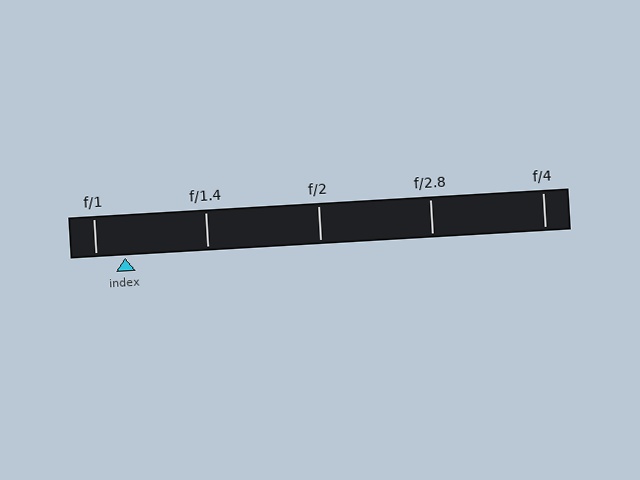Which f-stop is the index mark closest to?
The index mark is closest to f/1.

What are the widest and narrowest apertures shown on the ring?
The widest aperture shown is f/1 and the narrowest is f/4.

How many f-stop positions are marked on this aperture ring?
There are 5 f-stop positions marked.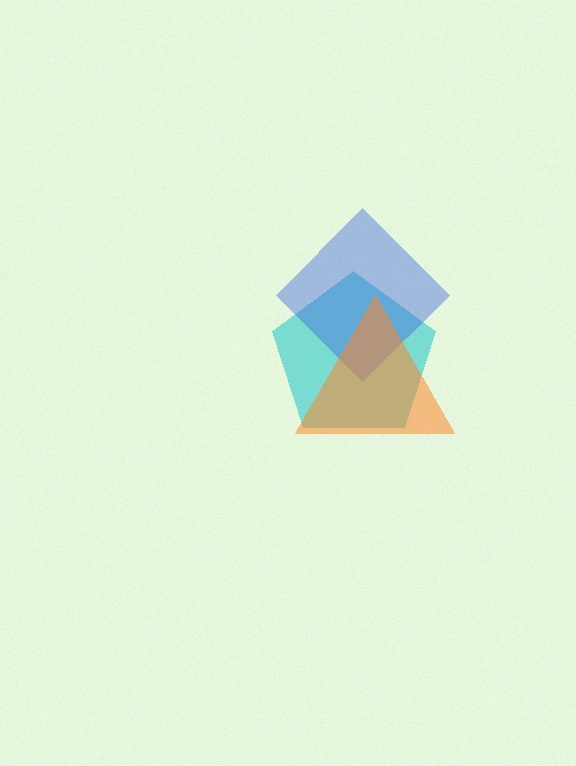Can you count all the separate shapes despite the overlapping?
Yes, there are 3 separate shapes.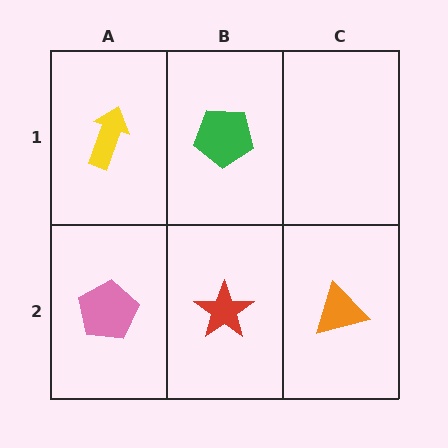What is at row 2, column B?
A red star.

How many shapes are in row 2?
3 shapes.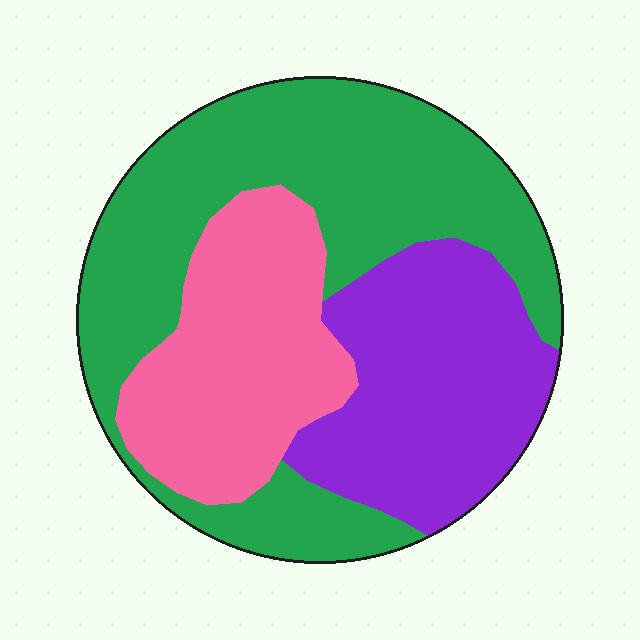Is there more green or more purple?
Green.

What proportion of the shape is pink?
Pink covers 25% of the shape.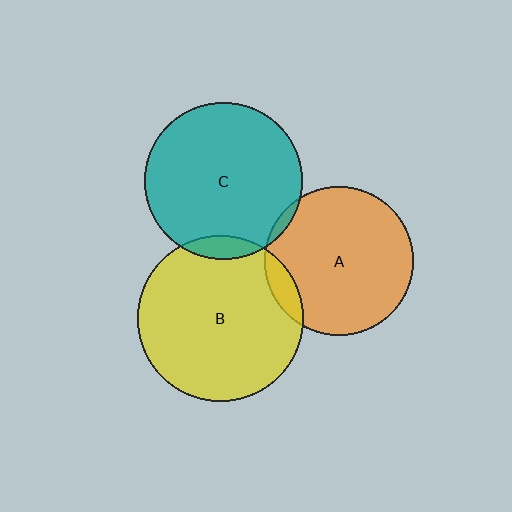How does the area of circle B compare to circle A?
Approximately 1.2 times.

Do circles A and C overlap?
Yes.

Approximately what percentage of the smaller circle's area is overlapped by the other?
Approximately 5%.